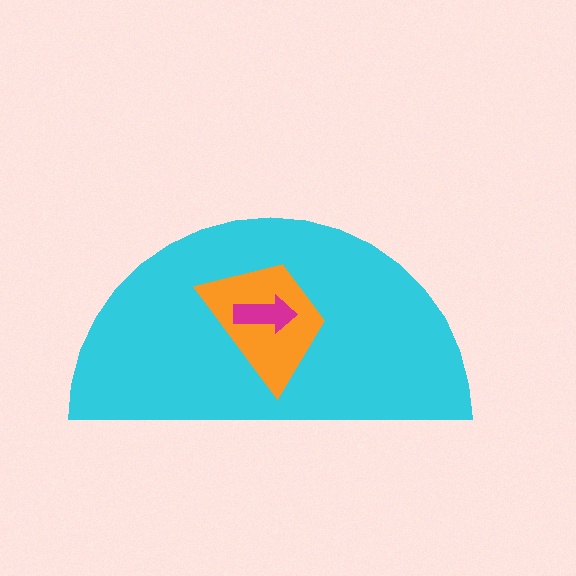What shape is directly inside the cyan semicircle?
The orange trapezoid.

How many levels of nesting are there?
3.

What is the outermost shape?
The cyan semicircle.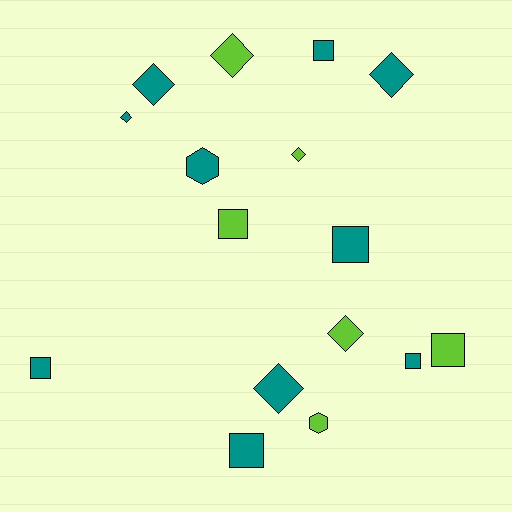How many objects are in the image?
There are 16 objects.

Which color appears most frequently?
Teal, with 10 objects.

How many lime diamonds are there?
There are 3 lime diamonds.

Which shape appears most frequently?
Diamond, with 7 objects.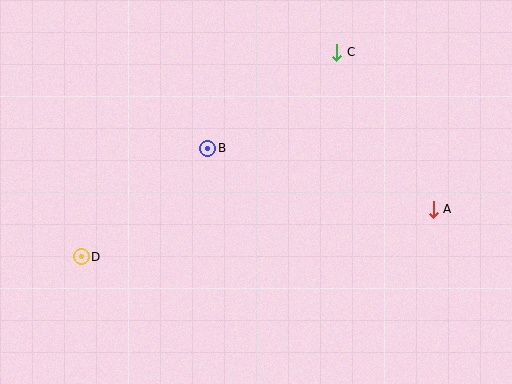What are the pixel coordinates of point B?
Point B is at (208, 148).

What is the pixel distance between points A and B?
The distance between A and B is 234 pixels.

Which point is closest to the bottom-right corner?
Point A is closest to the bottom-right corner.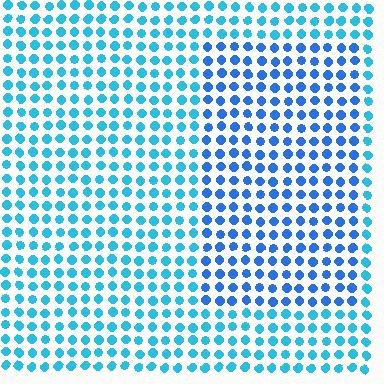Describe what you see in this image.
The image is filled with small cyan elements in a uniform arrangement. A rectangle-shaped region is visible where the elements are tinted to a slightly different hue, forming a subtle color boundary.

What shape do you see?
I see a rectangle.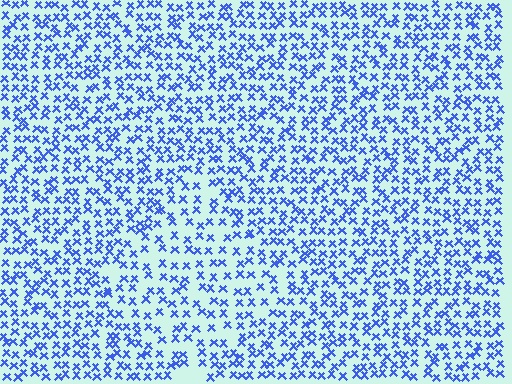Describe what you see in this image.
The image contains small blue elements arranged at two different densities. A diamond-shaped region is visible where the elements are less densely packed than the surrounding area.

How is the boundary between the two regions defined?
The boundary is defined by a change in element density (approximately 1.6x ratio). All elements are the same color, size, and shape.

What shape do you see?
I see a diamond.